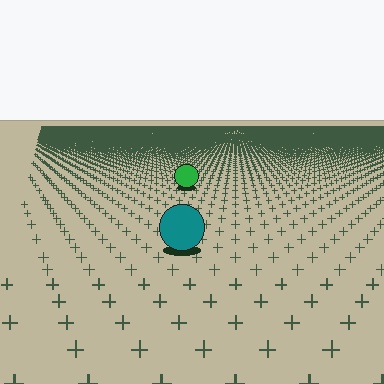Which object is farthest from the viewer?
The green circle is farthest from the viewer. It appears smaller and the ground texture around it is denser.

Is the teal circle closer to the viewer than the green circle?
Yes. The teal circle is closer — you can tell from the texture gradient: the ground texture is coarser near it.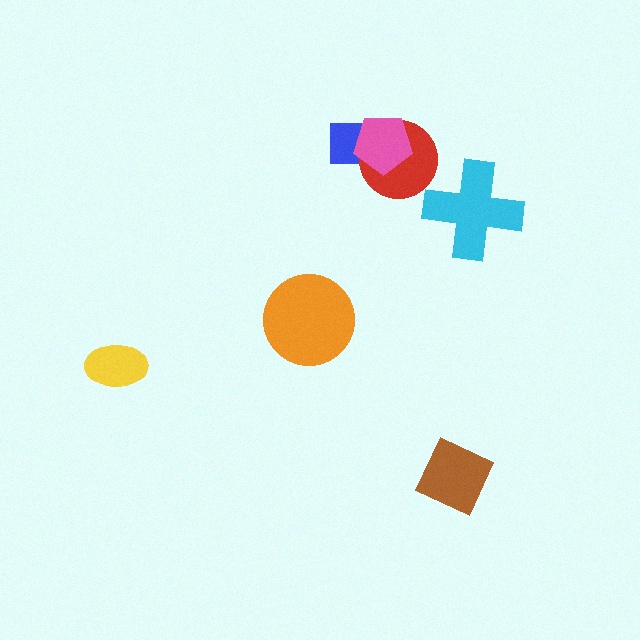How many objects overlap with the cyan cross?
0 objects overlap with the cyan cross.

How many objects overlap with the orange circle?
0 objects overlap with the orange circle.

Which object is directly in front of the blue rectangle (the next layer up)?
The red circle is directly in front of the blue rectangle.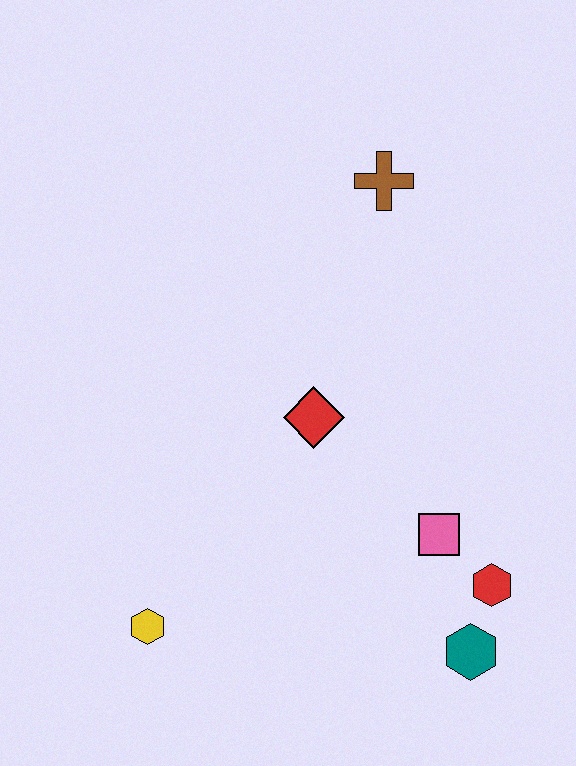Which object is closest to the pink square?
The red hexagon is closest to the pink square.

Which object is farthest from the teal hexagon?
The brown cross is farthest from the teal hexagon.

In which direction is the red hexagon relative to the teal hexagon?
The red hexagon is above the teal hexagon.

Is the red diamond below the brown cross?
Yes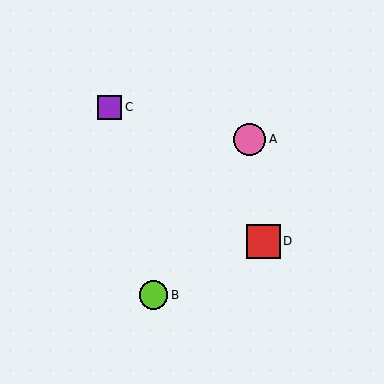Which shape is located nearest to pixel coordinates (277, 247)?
The red square (labeled D) at (263, 241) is nearest to that location.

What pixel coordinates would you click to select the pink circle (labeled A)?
Click at (250, 139) to select the pink circle A.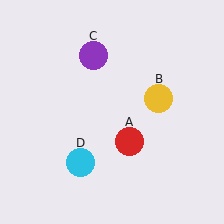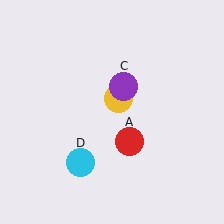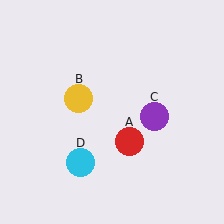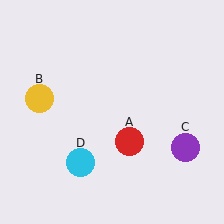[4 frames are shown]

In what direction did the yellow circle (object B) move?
The yellow circle (object B) moved left.